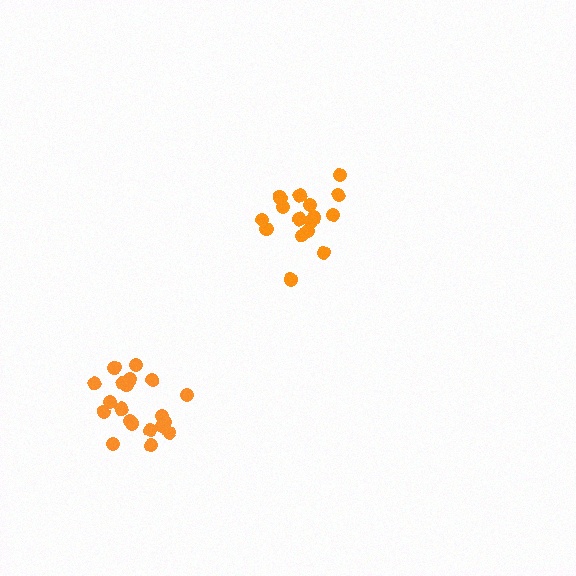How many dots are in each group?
Group 1: 20 dots, Group 2: 16 dots (36 total).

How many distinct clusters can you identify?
There are 2 distinct clusters.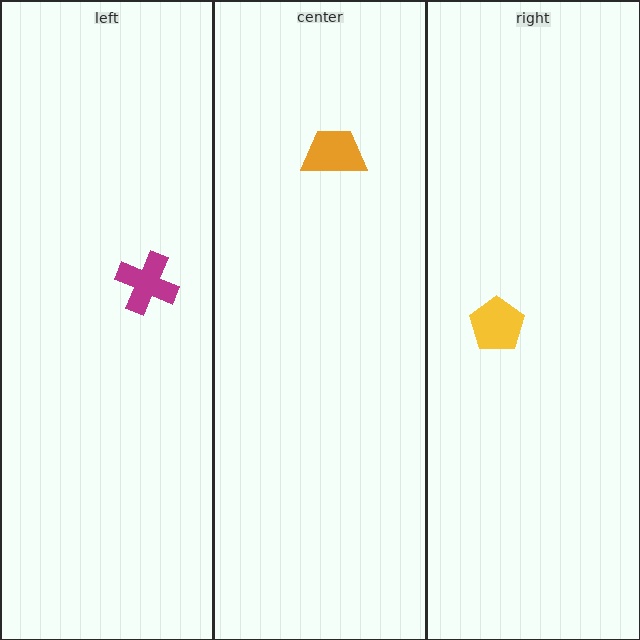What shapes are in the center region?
The orange trapezoid.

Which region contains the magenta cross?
The left region.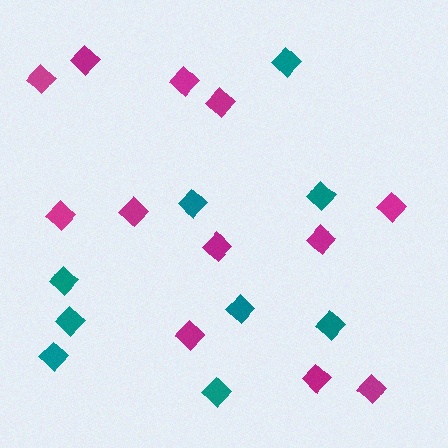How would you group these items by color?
There are 2 groups: one group of teal diamonds (9) and one group of magenta diamonds (12).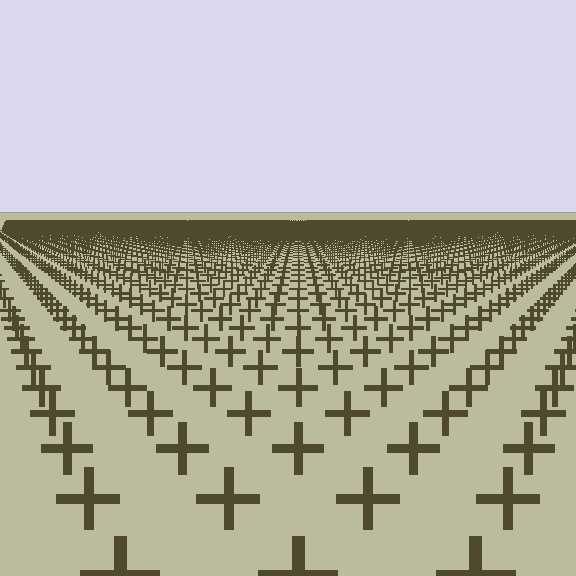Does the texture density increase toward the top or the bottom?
Density increases toward the top.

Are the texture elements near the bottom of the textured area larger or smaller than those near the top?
Larger. Near the bottom, elements are closer to the viewer and appear at a bigger on-screen size.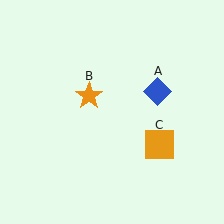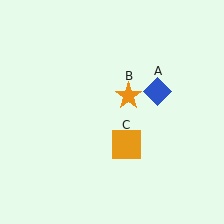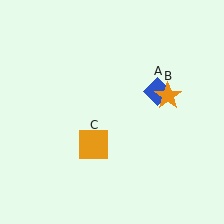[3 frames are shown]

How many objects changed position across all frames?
2 objects changed position: orange star (object B), orange square (object C).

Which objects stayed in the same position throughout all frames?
Blue diamond (object A) remained stationary.